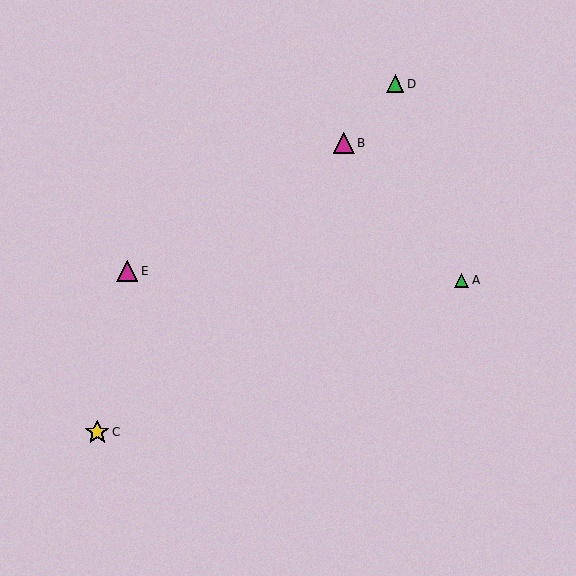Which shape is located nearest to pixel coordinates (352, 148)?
The magenta triangle (labeled B) at (344, 143) is nearest to that location.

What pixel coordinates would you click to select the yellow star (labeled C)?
Click at (97, 432) to select the yellow star C.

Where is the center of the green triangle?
The center of the green triangle is at (395, 84).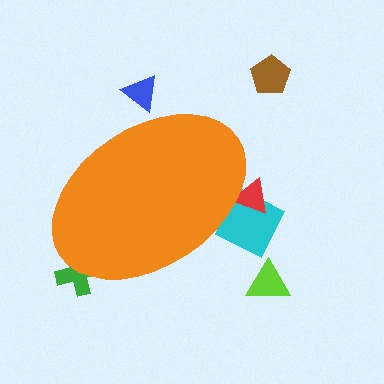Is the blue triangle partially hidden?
Yes, the blue triangle is partially hidden behind the orange ellipse.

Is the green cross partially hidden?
Yes, the green cross is partially hidden behind the orange ellipse.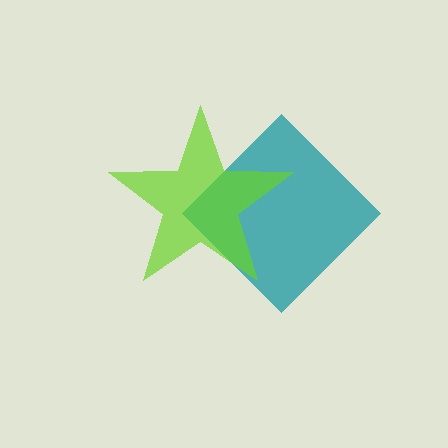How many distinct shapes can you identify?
There are 2 distinct shapes: a teal diamond, a lime star.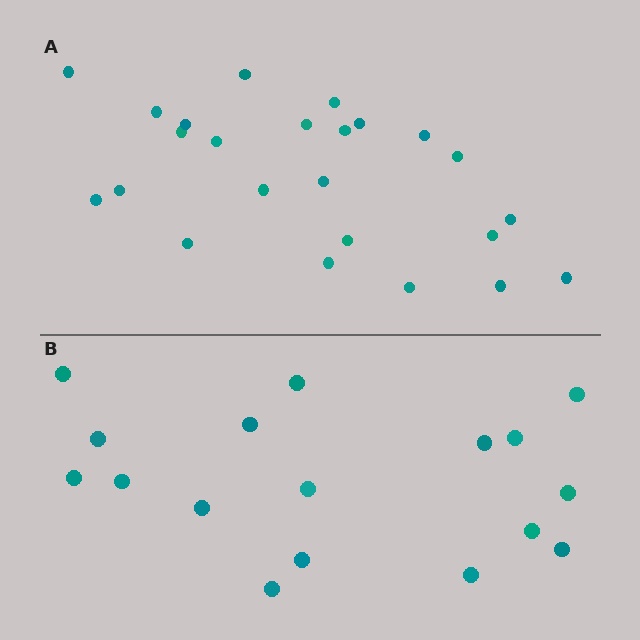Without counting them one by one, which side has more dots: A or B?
Region A (the top region) has more dots.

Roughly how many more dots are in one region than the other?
Region A has roughly 8 or so more dots than region B.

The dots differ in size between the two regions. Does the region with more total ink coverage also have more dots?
No. Region B has more total ink coverage because its dots are larger, but region A actually contains more individual dots. Total area can be misleading — the number of items is what matters here.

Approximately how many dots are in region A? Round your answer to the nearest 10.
About 20 dots. (The exact count is 24, which rounds to 20.)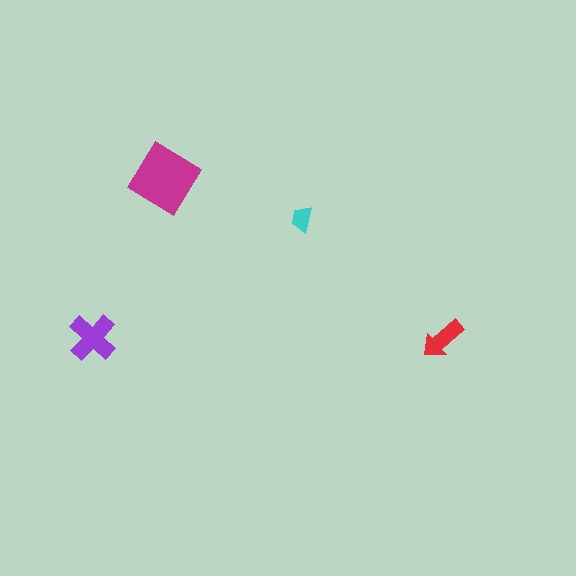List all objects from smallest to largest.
The cyan trapezoid, the red arrow, the purple cross, the magenta diamond.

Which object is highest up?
The magenta diamond is topmost.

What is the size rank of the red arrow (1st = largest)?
3rd.